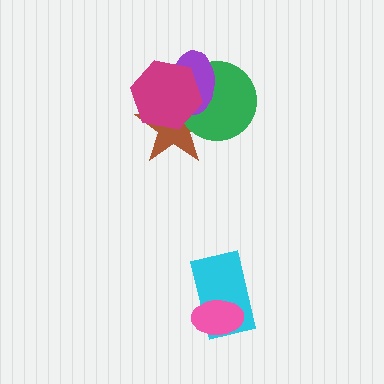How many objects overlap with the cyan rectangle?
1 object overlaps with the cyan rectangle.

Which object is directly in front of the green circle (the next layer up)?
The purple ellipse is directly in front of the green circle.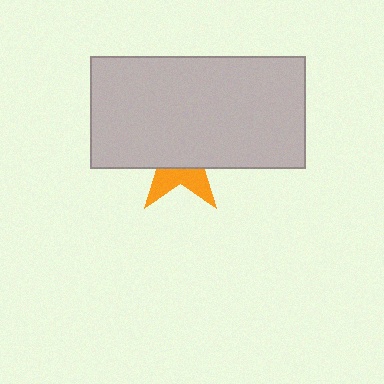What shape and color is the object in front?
The object in front is a light gray rectangle.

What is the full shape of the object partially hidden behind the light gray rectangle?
The partially hidden object is an orange star.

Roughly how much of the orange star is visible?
A small part of it is visible (roughly 33%).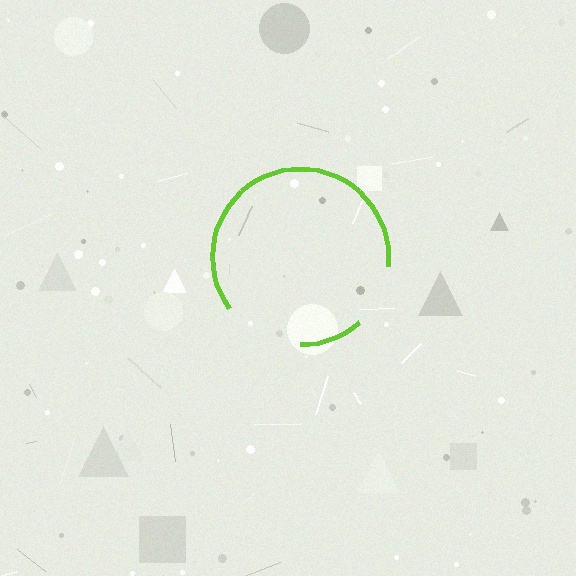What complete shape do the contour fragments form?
The contour fragments form a circle.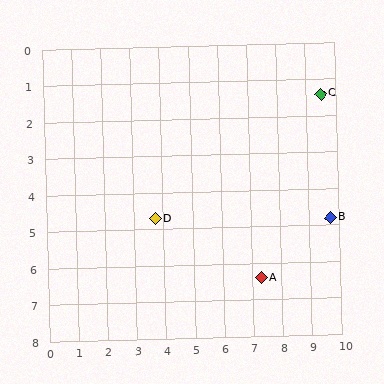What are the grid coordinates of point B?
Point B is at approximately (9.7, 4.8).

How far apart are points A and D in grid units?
Points A and D are about 4.0 grid units apart.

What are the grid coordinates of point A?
Point A is at approximately (7.3, 6.4).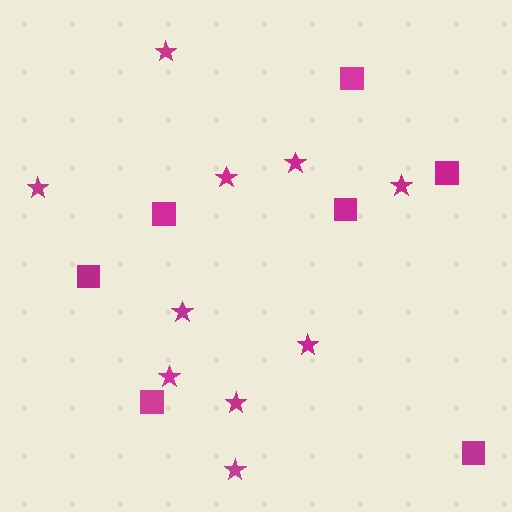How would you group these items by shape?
There are 2 groups: one group of stars (10) and one group of squares (7).